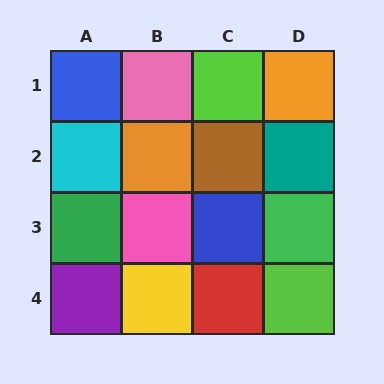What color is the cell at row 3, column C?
Blue.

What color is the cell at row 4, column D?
Lime.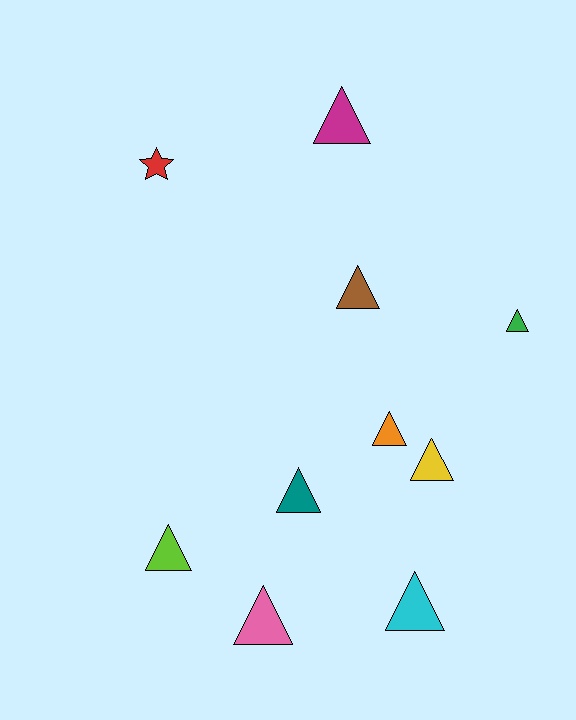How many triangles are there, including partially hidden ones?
There are 9 triangles.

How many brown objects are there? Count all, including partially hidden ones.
There is 1 brown object.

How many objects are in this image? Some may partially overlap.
There are 10 objects.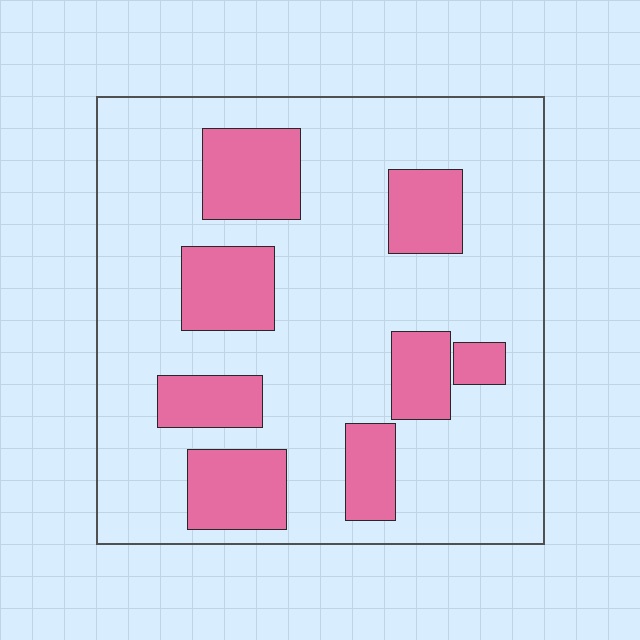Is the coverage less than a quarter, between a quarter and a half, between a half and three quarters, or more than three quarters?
Less than a quarter.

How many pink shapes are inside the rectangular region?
8.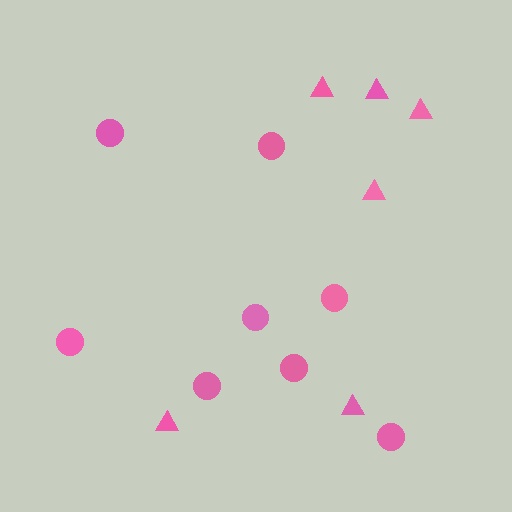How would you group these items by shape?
There are 2 groups: one group of circles (8) and one group of triangles (6).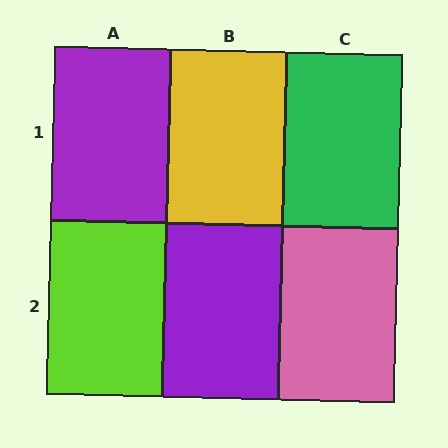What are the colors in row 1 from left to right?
Purple, yellow, green.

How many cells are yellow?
1 cell is yellow.